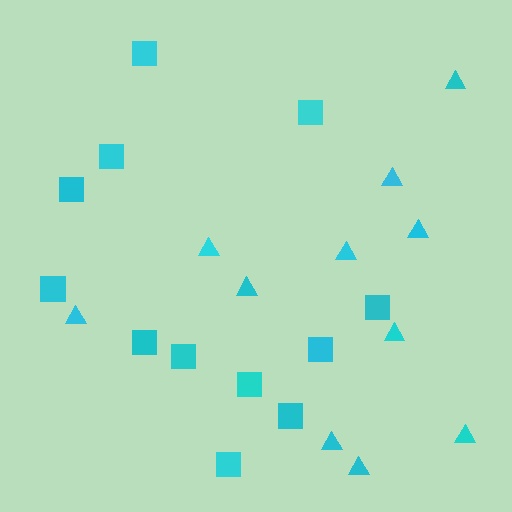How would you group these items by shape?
There are 2 groups: one group of squares (12) and one group of triangles (11).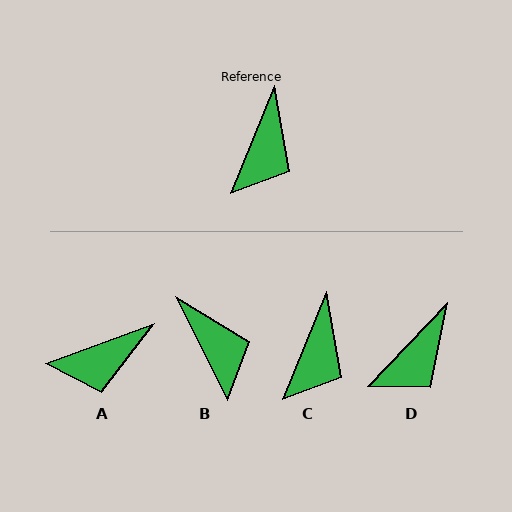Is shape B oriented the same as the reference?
No, it is off by about 49 degrees.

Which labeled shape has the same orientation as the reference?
C.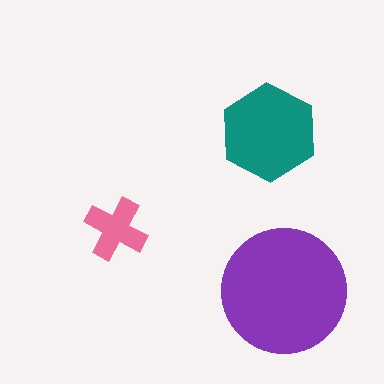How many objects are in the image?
There are 3 objects in the image.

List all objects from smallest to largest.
The pink cross, the teal hexagon, the purple circle.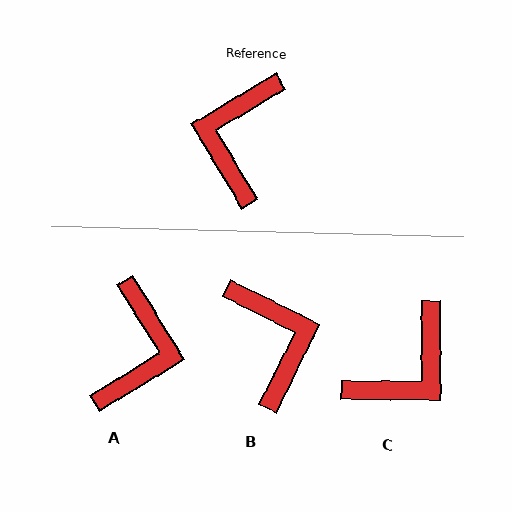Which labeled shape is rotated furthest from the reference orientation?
A, about 180 degrees away.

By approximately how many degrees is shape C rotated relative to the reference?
Approximately 149 degrees counter-clockwise.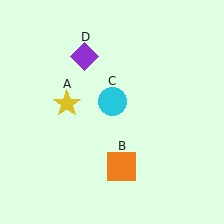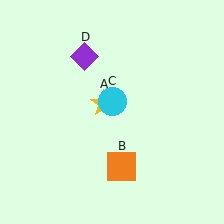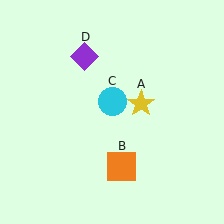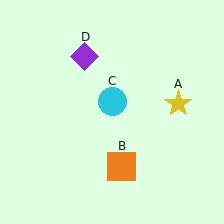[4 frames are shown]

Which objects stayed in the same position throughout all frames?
Orange square (object B) and cyan circle (object C) and purple diamond (object D) remained stationary.